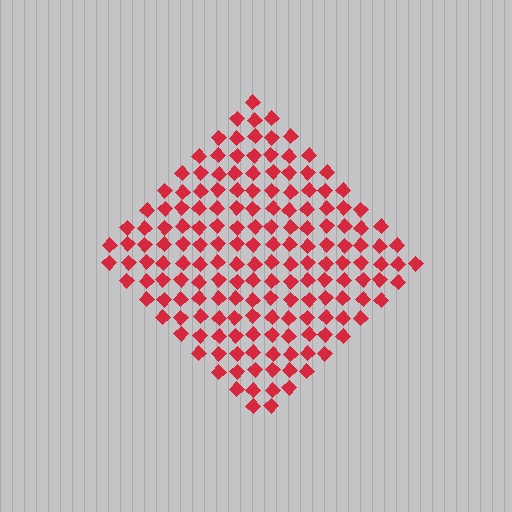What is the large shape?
The large shape is a diamond.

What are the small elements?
The small elements are diamonds.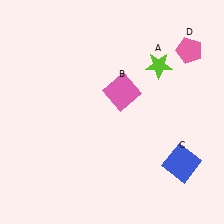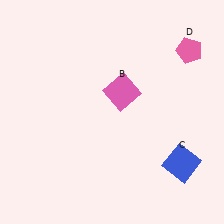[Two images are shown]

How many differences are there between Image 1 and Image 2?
There is 1 difference between the two images.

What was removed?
The lime star (A) was removed in Image 2.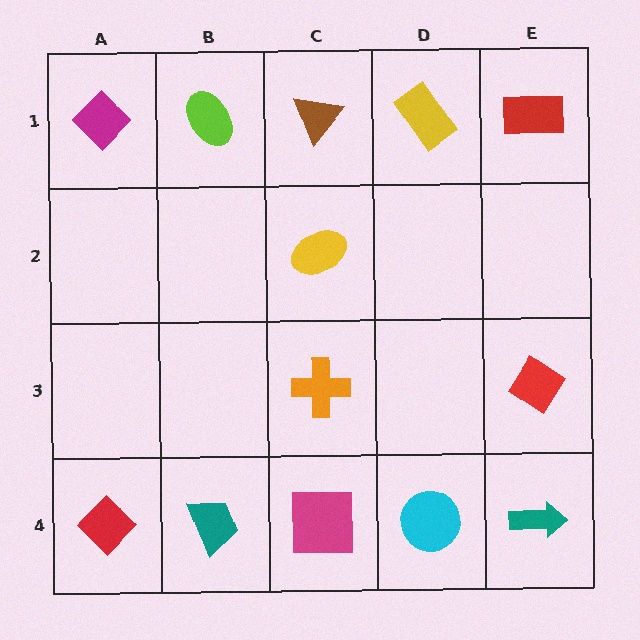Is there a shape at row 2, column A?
No, that cell is empty.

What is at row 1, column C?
A brown triangle.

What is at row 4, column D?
A cyan circle.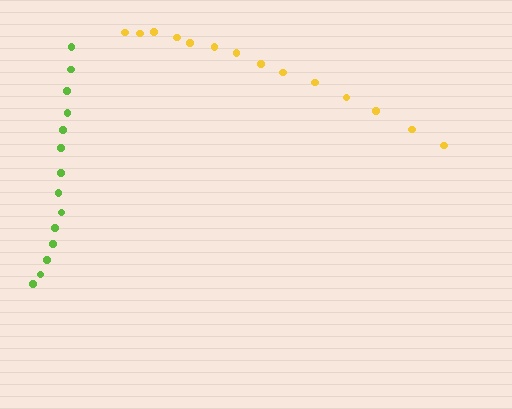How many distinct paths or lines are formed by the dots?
There are 2 distinct paths.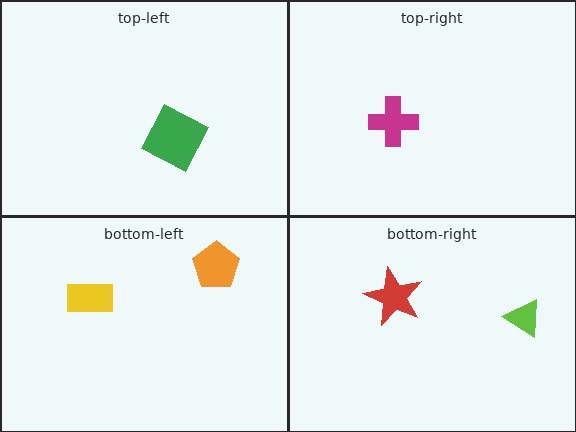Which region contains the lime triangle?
The bottom-right region.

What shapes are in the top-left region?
The green diamond.